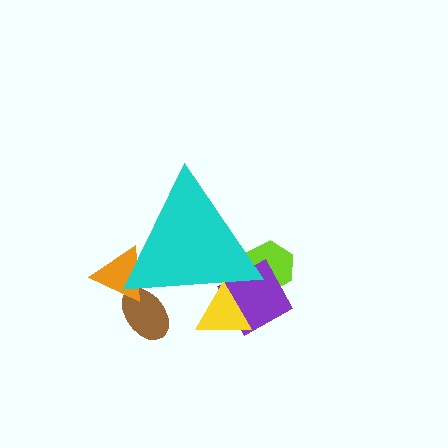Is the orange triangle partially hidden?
Yes, the orange triangle is partially hidden behind the cyan triangle.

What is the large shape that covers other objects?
A cyan triangle.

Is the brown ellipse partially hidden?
Yes, the brown ellipse is partially hidden behind the cyan triangle.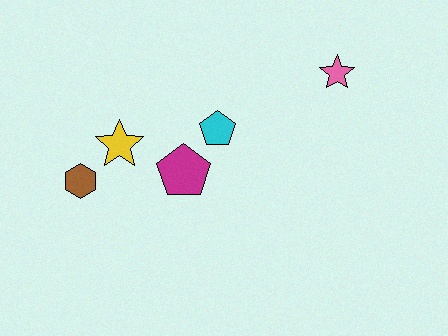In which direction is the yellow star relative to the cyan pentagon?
The yellow star is to the left of the cyan pentagon.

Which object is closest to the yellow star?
The brown hexagon is closest to the yellow star.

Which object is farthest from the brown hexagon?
The pink star is farthest from the brown hexagon.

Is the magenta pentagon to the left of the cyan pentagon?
Yes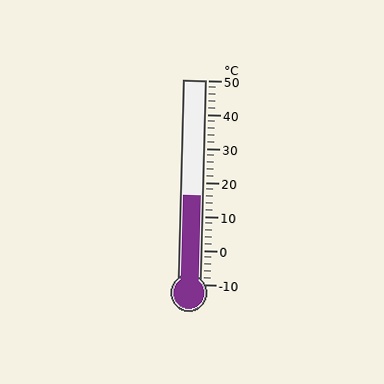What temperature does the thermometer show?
The thermometer shows approximately 16°C.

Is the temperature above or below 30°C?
The temperature is below 30°C.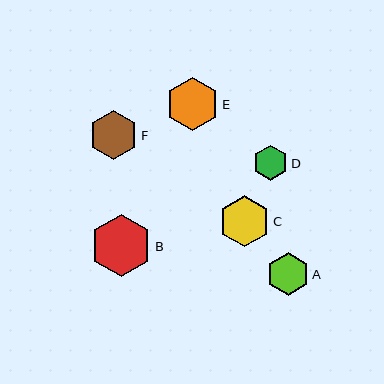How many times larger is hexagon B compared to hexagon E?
Hexagon B is approximately 1.2 times the size of hexagon E.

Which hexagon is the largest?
Hexagon B is the largest with a size of approximately 62 pixels.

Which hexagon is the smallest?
Hexagon D is the smallest with a size of approximately 35 pixels.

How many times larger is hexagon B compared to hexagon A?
Hexagon B is approximately 1.5 times the size of hexagon A.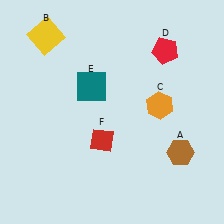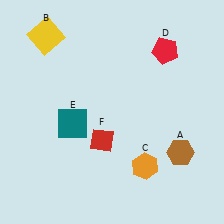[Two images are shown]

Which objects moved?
The objects that moved are: the orange hexagon (C), the teal square (E).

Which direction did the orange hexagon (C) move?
The orange hexagon (C) moved down.